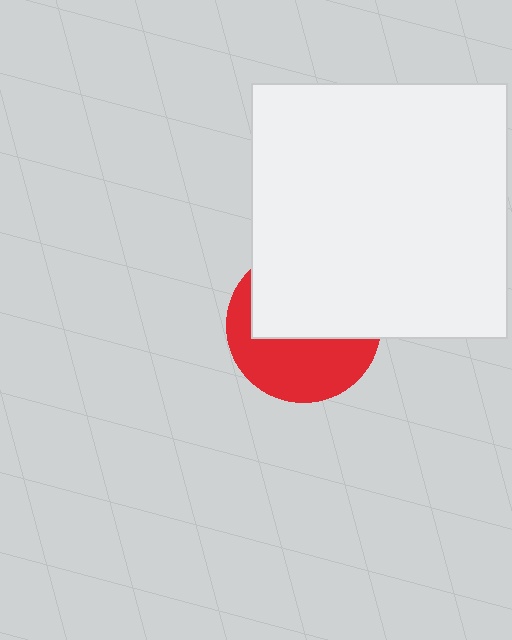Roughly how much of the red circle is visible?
About half of it is visible (roughly 46%).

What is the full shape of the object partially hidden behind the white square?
The partially hidden object is a red circle.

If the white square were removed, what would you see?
You would see the complete red circle.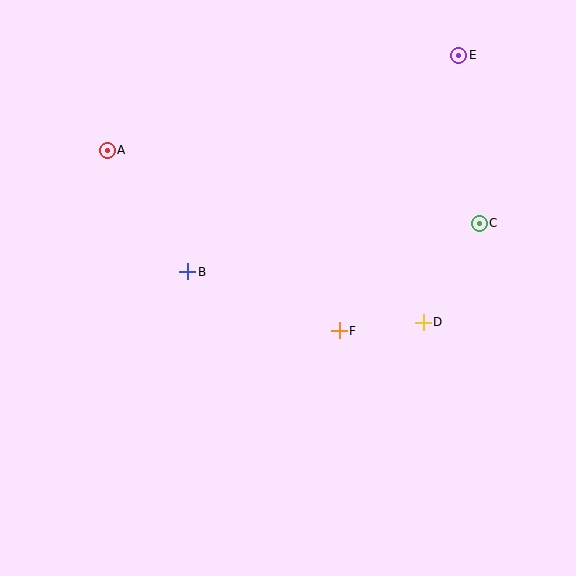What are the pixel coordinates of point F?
Point F is at (339, 331).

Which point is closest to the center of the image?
Point F at (339, 331) is closest to the center.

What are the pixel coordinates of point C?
Point C is at (479, 223).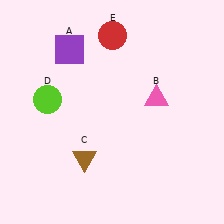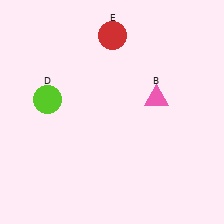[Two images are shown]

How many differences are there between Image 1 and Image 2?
There are 2 differences between the two images.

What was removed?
The brown triangle (C), the purple square (A) were removed in Image 2.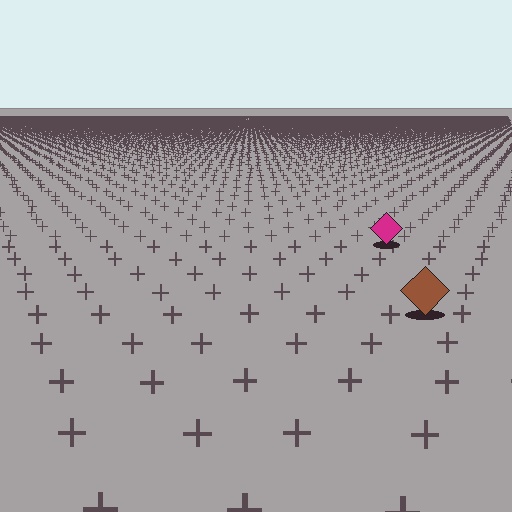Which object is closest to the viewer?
The brown diamond is closest. The texture marks near it are larger and more spread out.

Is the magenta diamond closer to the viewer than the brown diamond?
No. The brown diamond is closer — you can tell from the texture gradient: the ground texture is coarser near it.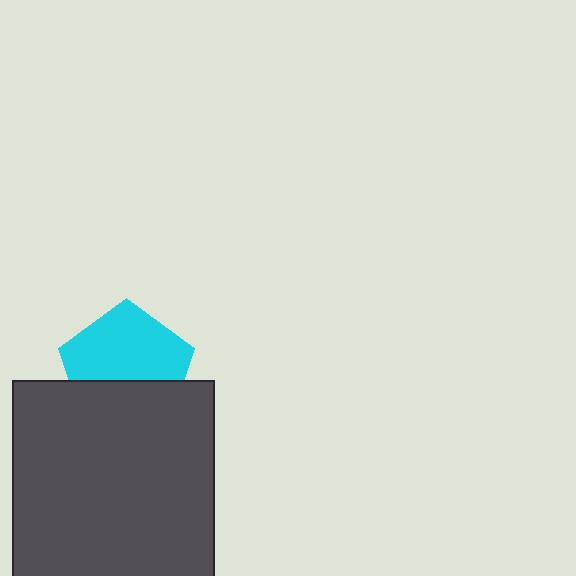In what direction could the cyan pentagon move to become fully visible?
The cyan pentagon could move up. That would shift it out from behind the dark gray square entirely.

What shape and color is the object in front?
The object in front is a dark gray square.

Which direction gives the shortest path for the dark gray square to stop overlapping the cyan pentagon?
Moving down gives the shortest separation.